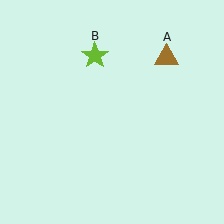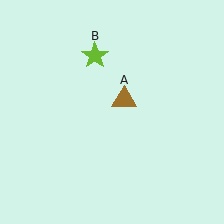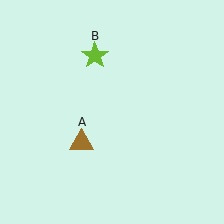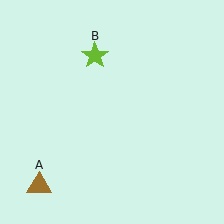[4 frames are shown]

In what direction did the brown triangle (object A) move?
The brown triangle (object A) moved down and to the left.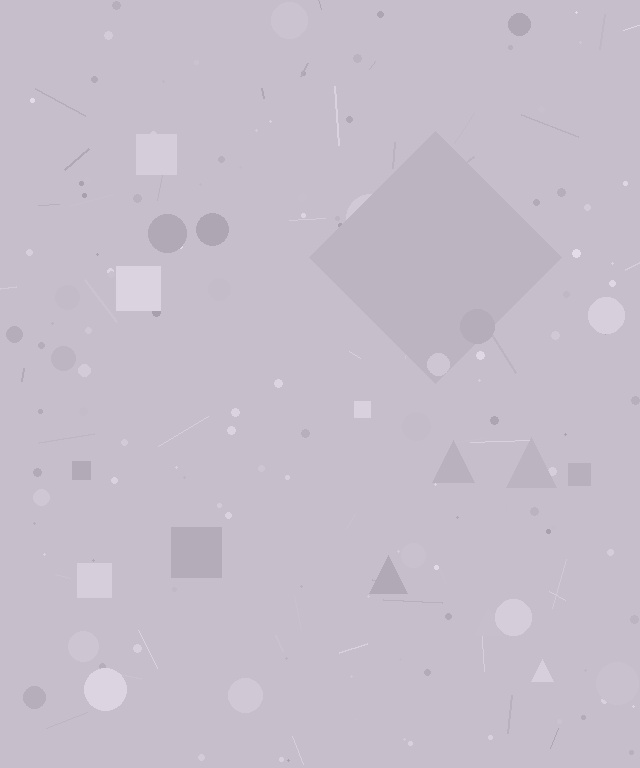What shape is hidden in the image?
A diamond is hidden in the image.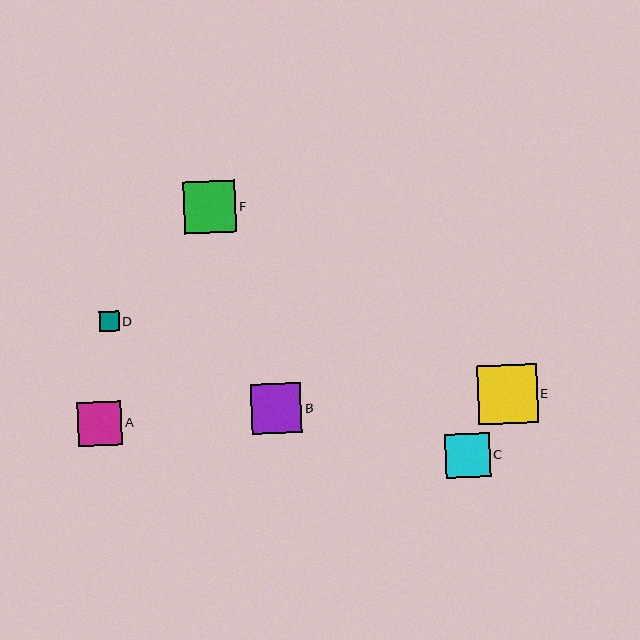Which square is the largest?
Square E is the largest with a size of approximately 59 pixels.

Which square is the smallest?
Square D is the smallest with a size of approximately 20 pixels.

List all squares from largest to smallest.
From largest to smallest: E, F, B, C, A, D.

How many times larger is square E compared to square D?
Square E is approximately 3.0 times the size of square D.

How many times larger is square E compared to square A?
Square E is approximately 1.3 times the size of square A.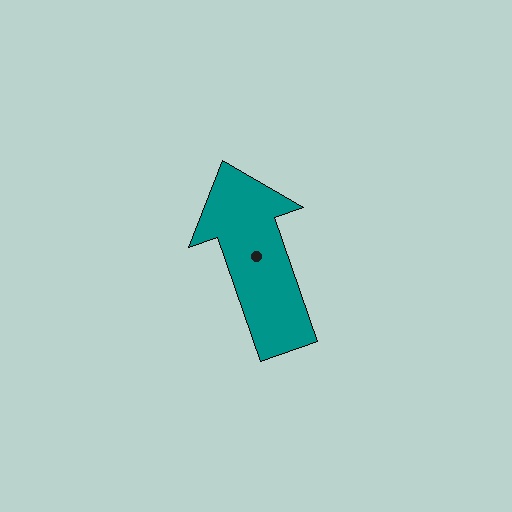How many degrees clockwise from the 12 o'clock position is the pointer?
Approximately 341 degrees.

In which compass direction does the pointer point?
North.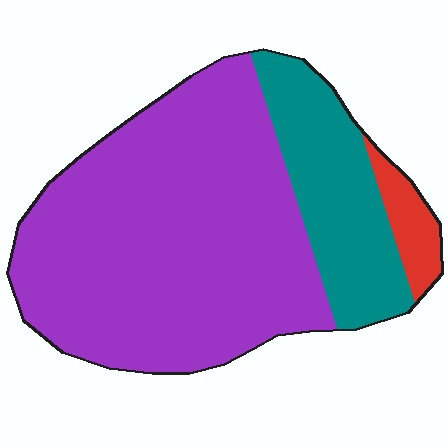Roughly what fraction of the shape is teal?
Teal takes up about one quarter (1/4) of the shape.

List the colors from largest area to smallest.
From largest to smallest: purple, teal, red.